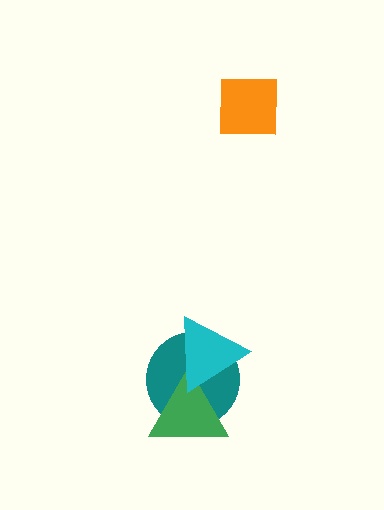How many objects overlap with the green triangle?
2 objects overlap with the green triangle.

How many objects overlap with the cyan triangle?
2 objects overlap with the cyan triangle.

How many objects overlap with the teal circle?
2 objects overlap with the teal circle.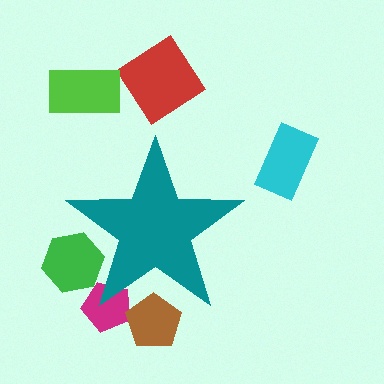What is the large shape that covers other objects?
A teal star.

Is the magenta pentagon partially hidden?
Yes, the magenta pentagon is partially hidden behind the teal star.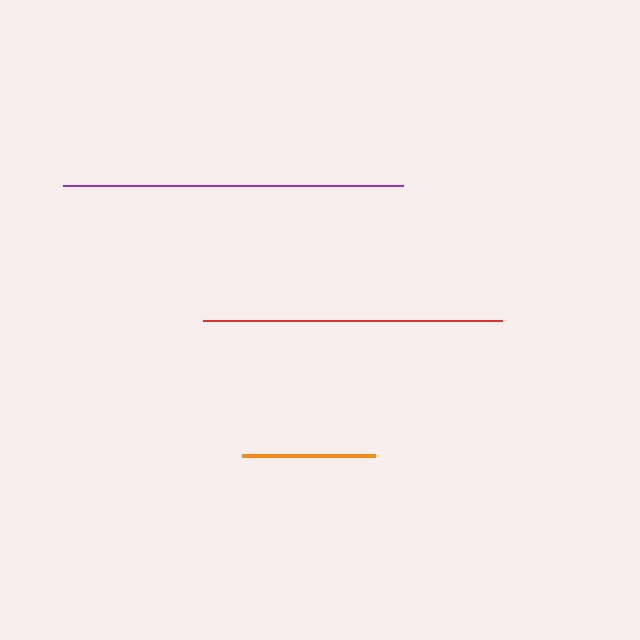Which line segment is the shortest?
The orange line is the shortest at approximately 133 pixels.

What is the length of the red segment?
The red segment is approximately 299 pixels long.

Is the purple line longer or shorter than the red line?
The purple line is longer than the red line.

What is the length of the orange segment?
The orange segment is approximately 133 pixels long.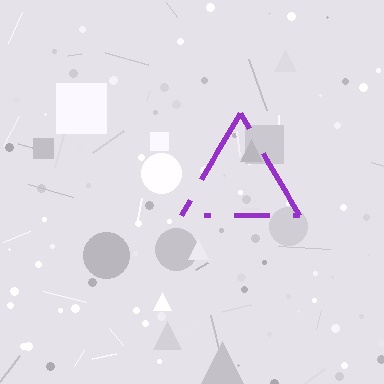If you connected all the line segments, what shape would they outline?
They would outline a triangle.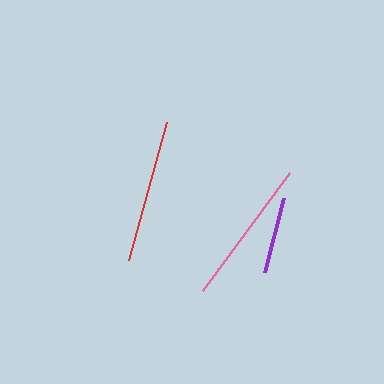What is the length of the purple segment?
The purple segment is approximately 76 pixels long.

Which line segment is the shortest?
The purple line is the shortest at approximately 76 pixels.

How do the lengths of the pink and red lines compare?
The pink and red lines are approximately the same length.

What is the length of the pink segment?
The pink segment is approximately 147 pixels long.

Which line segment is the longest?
The pink line is the longest at approximately 147 pixels.